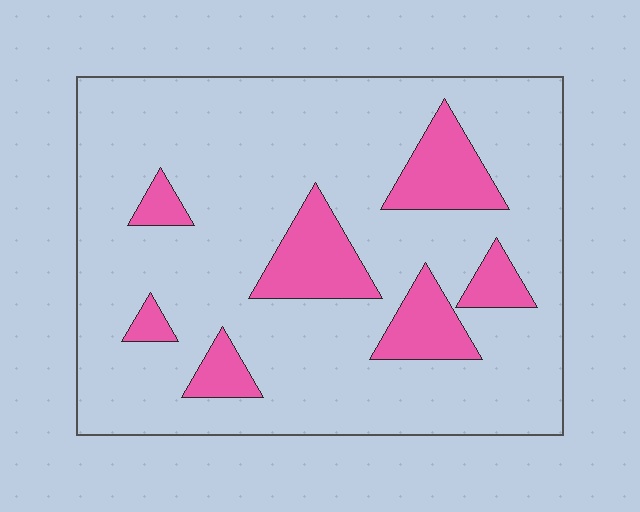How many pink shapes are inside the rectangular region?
7.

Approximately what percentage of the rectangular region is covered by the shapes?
Approximately 15%.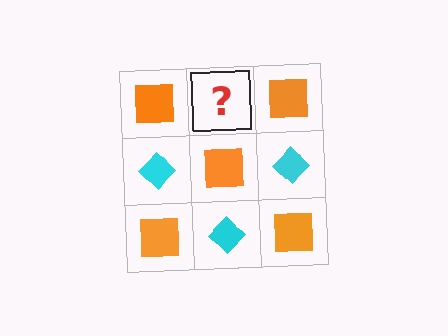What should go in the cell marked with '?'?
The missing cell should contain a cyan diamond.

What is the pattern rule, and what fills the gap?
The rule is that it alternates orange square and cyan diamond in a checkerboard pattern. The gap should be filled with a cyan diamond.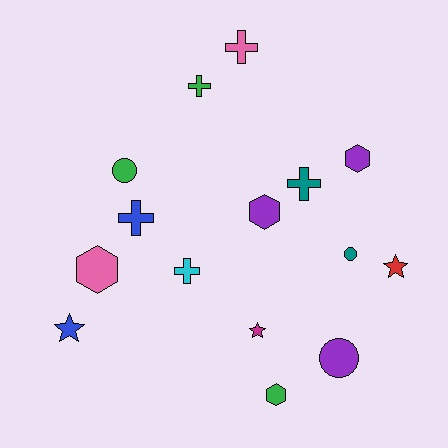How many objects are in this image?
There are 15 objects.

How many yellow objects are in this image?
There are no yellow objects.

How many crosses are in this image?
There are 5 crosses.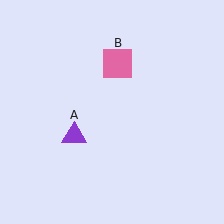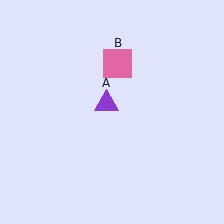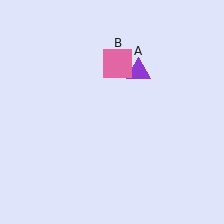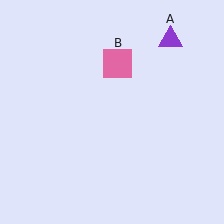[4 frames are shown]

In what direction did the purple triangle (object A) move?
The purple triangle (object A) moved up and to the right.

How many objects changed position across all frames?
1 object changed position: purple triangle (object A).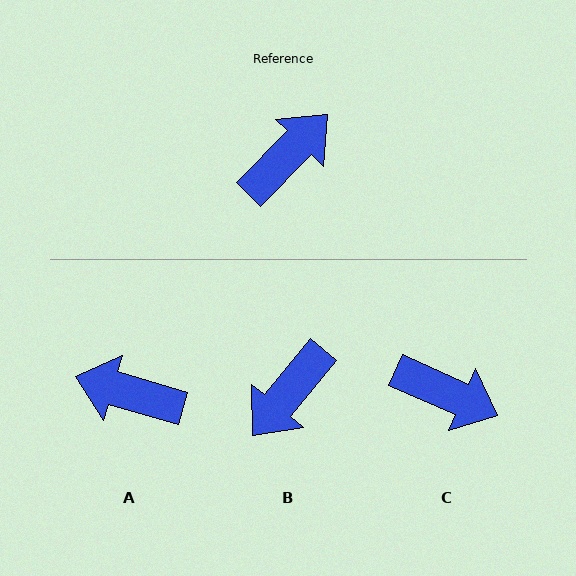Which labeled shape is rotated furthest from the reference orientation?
B, about 175 degrees away.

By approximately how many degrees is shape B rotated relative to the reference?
Approximately 175 degrees clockwise.